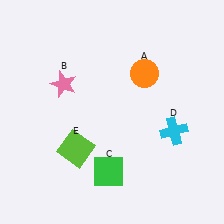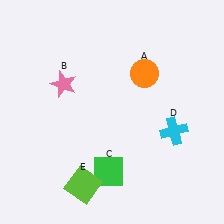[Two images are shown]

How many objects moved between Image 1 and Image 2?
1 object moved between the two images.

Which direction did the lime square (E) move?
The lime square (E) moved down.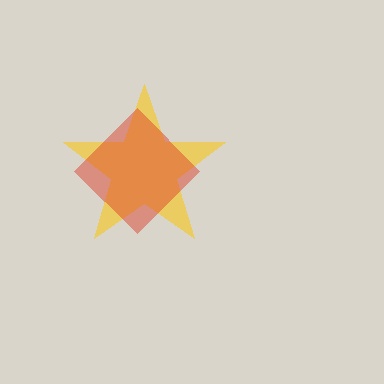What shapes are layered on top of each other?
The layered shapes are: a yellow star, a red diamond.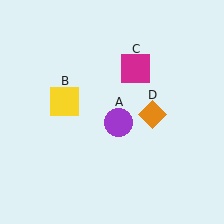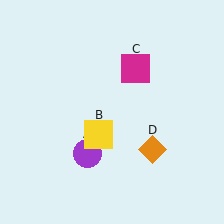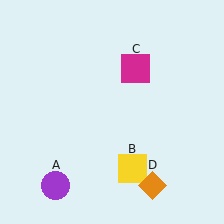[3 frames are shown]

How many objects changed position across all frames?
3 objects changed position: purple circle (object A), yellow square (object B), orange diamond (object D).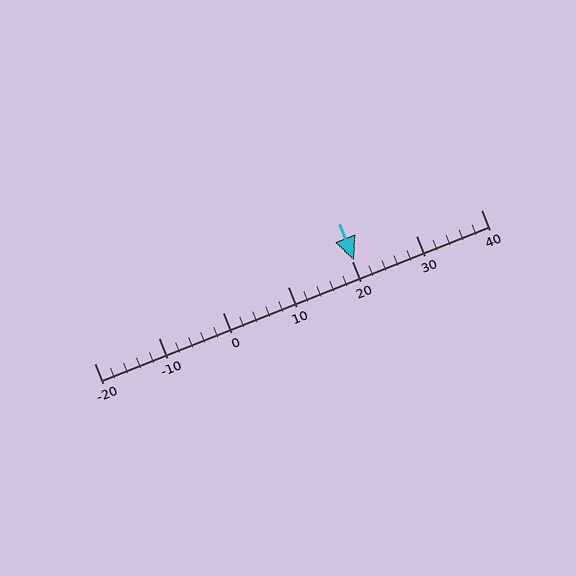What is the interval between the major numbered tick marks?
The major tick marks are spaced 10 units apart.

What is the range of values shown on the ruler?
The ruler shows values from -20 to 40.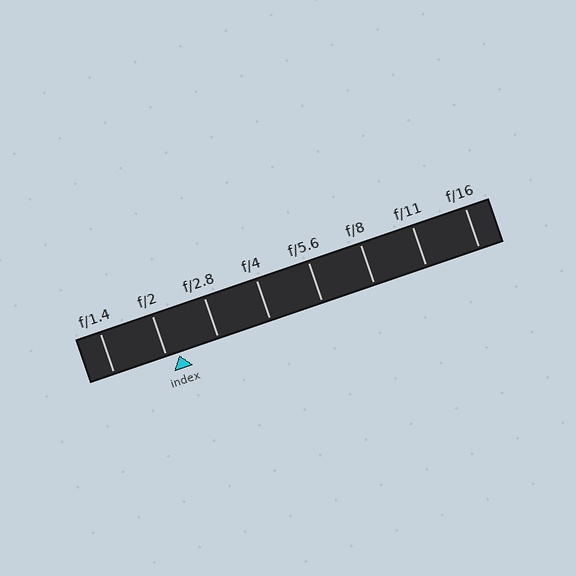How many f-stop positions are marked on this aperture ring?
There are 8 f-stop positions marked.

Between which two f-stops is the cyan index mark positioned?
The index mark is between f/2 and f/2.8.